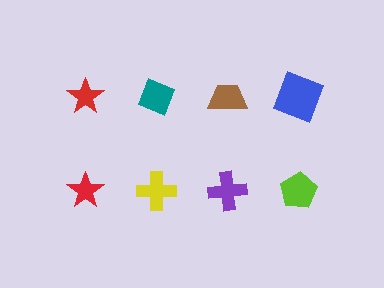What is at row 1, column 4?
A blue square.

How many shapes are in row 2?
4 shapes.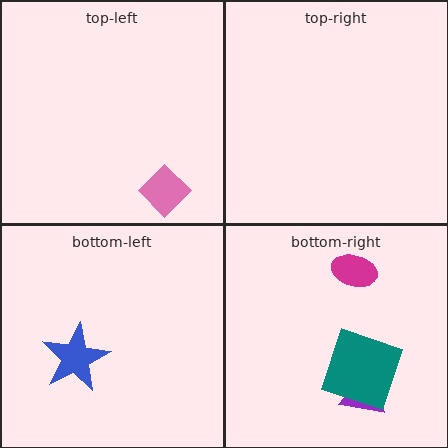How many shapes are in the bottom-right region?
3.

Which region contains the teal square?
The bottom-right region.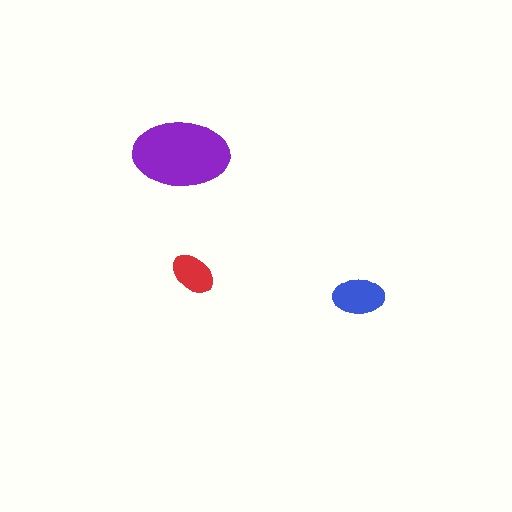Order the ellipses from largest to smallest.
the purple one, the blue one, the red one.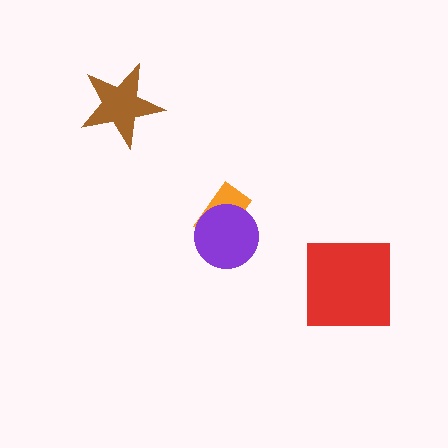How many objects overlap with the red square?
0 objects overlap with the red square.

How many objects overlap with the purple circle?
1 object overlaps with the purple circle.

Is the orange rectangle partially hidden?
Yes, it is partially covered by another shape.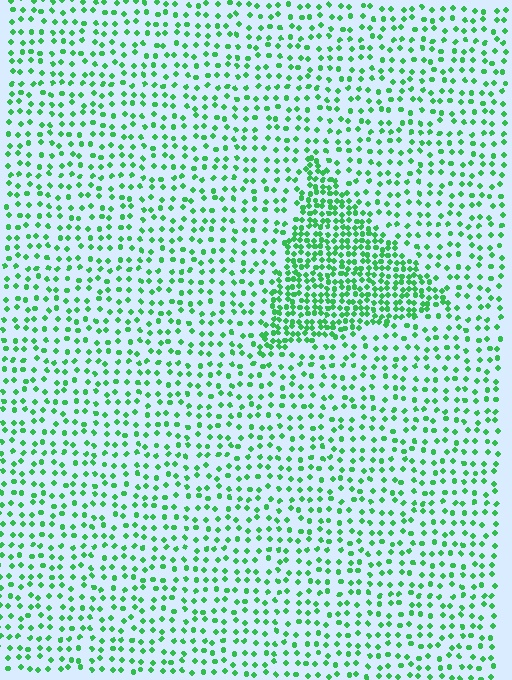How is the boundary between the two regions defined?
The boundary is defined by a change in element density (approximately 2.3x ratio). All elements are the same color, size, and shape.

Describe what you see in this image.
The image contains small green elements arranged at two different densities. A triangle-shaped region is visible where the elements are more densely packed than the surrounding area.